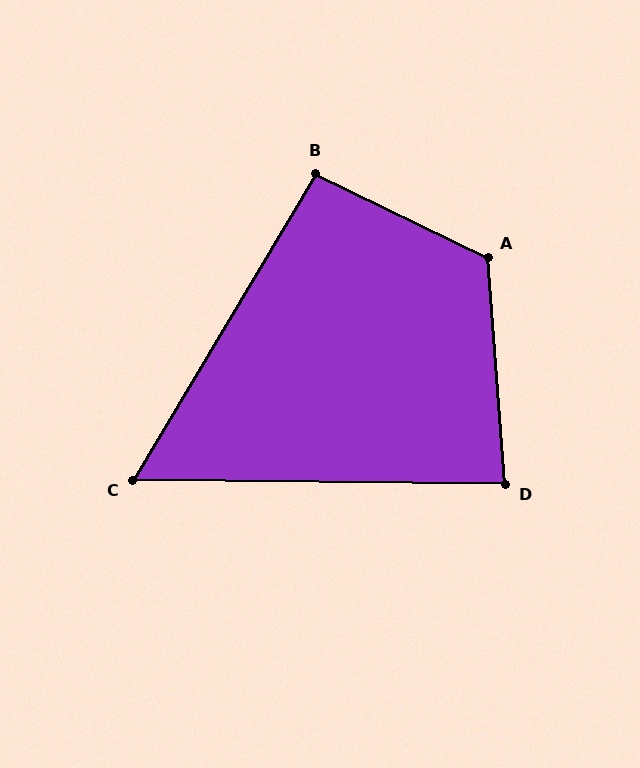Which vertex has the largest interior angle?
A, at approximately 120 degrees.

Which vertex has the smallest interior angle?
C, at approximately 60 degrees.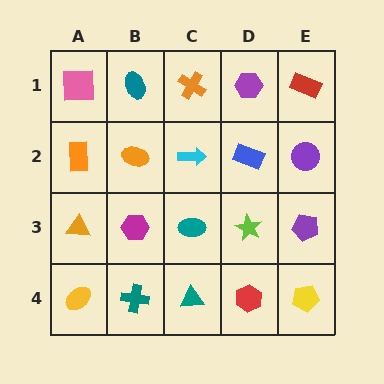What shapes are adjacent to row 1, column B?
An orange ellipse (row 2, column B), a pink square (row 1, column A), an orange cross (row 1, column C).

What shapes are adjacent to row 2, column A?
A pink square (row 1, column A), an orange triangle (row 3, column A), an orange ellipse (row 2, column B).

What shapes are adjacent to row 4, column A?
An orange triangle (row 3, column A), a teal cross (row 4, column B).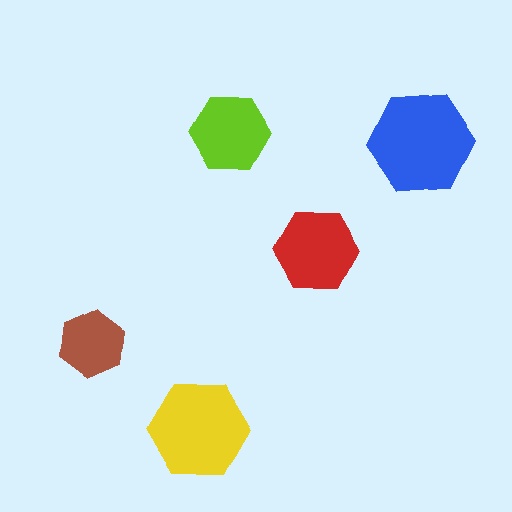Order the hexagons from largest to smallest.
the blue one, the yellow one, the red one, the lime one, the brown one.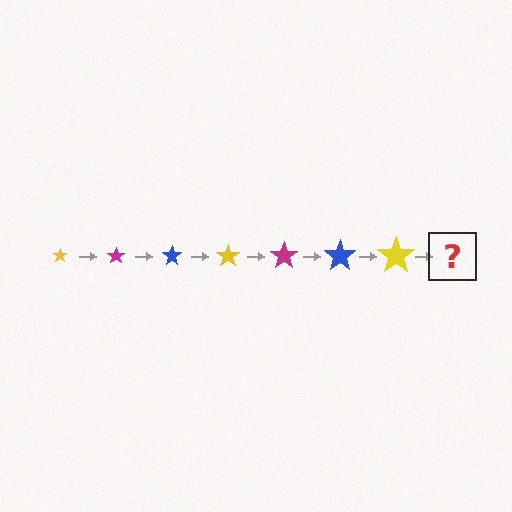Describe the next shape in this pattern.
It should be a magenta star, larger than the previous one.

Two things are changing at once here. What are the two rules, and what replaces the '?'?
The two rules are that the star grows larger each step and the color cycles through yellow, magenta, and blue. The '?' should be a magenta star, larger than the previous one.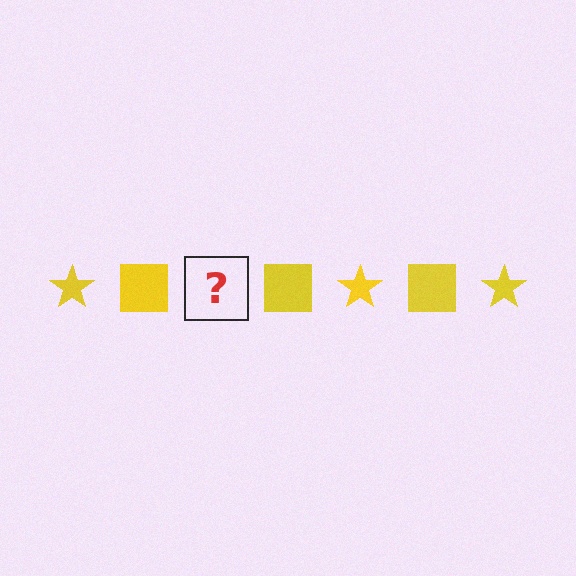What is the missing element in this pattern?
The missing element is a yellow star.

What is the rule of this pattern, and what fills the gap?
The rule is that the pattern cycles through star, square shapes in yellow. The gap should be filled with a yellow star.